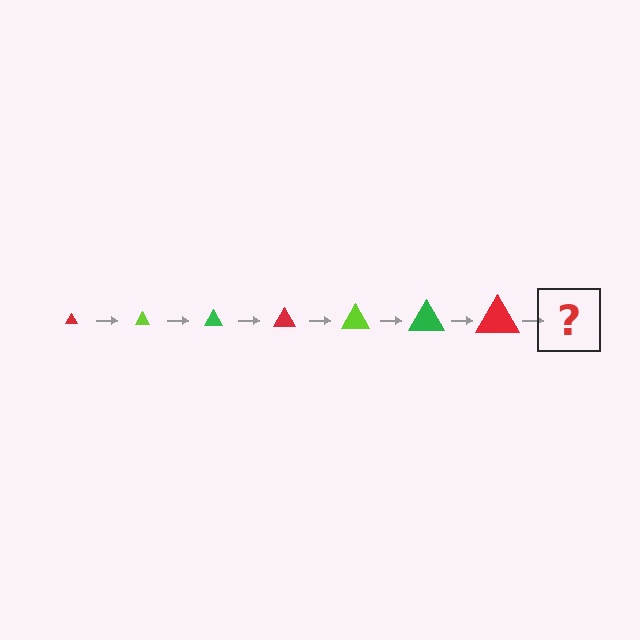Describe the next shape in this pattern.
It should be a lime triangle, larger than the previous one.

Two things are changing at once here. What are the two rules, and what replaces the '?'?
The two rules are that the triangle grows larger each step and the color cycles through red, lime, and green. The '?' should be a lime triangle, larger than the previous one.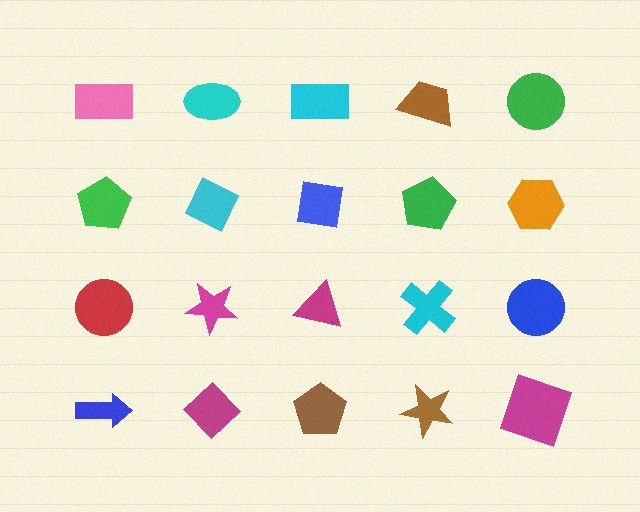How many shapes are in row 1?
5 shapes.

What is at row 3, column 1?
A red circle.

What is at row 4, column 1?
A blue arrow.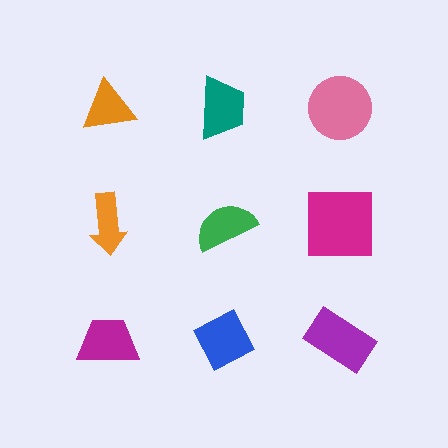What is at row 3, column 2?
A blue diamond.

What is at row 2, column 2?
A green semicircle.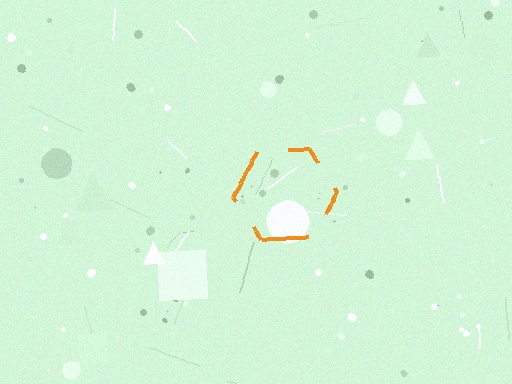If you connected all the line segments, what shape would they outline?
They would outline a hexagon.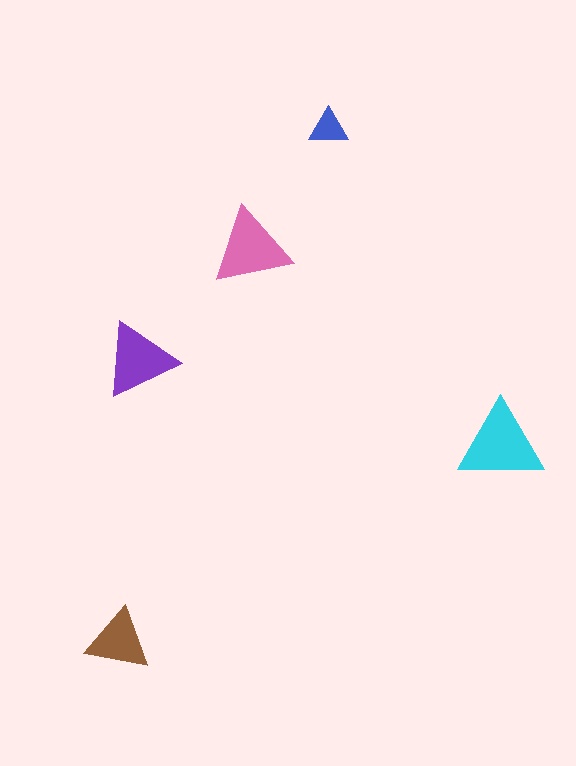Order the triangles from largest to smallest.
the cyan one, the pink one, the purple one, the brown one, the blue one.